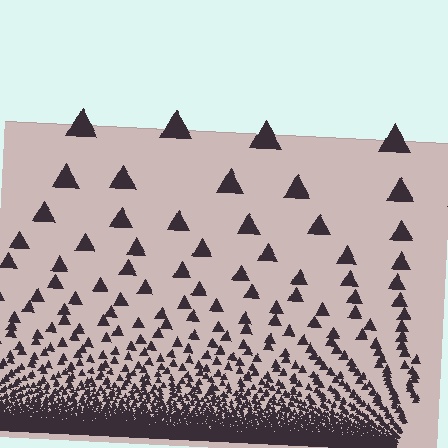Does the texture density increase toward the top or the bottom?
Density increases toward the bottom.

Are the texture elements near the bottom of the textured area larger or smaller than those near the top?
Smaller. The gradient is inverted — elements near the bottom are smaller and denser.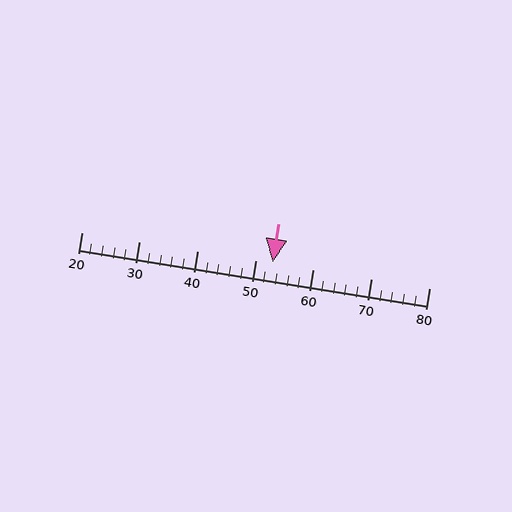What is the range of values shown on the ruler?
The ruler shows values from 20 to 80.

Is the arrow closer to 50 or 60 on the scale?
The arrow is closer to 50.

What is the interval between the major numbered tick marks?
The major tick marks are spaced 10 units apart.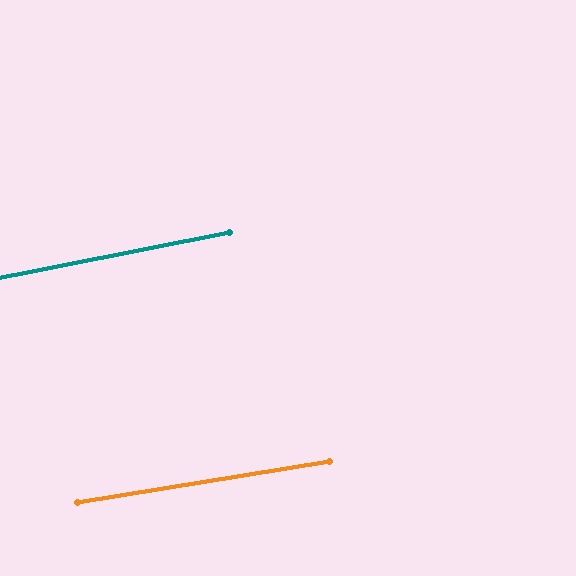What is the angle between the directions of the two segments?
Approximately 2 degrees.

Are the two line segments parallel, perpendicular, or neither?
Parallel — their directions differ by only 1.8°.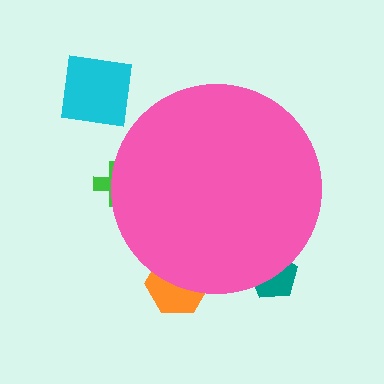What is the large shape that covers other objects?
A pink circle.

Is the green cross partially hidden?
Yes, the green cross is partially hidden behind the pink circle.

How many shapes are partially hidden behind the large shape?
3 shapes are partially hidden.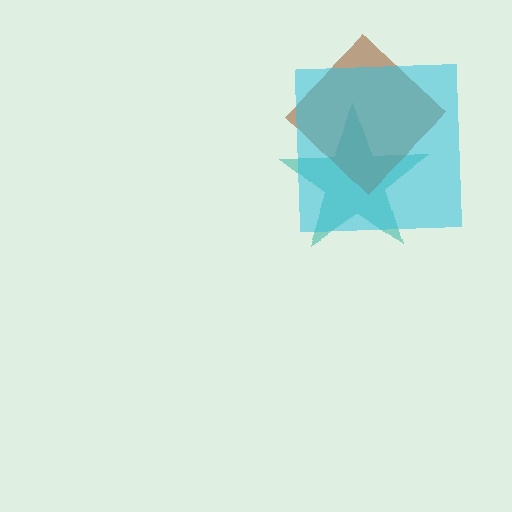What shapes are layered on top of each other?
The layered shapes are: a teal star, a brown diamond, a cyan square.